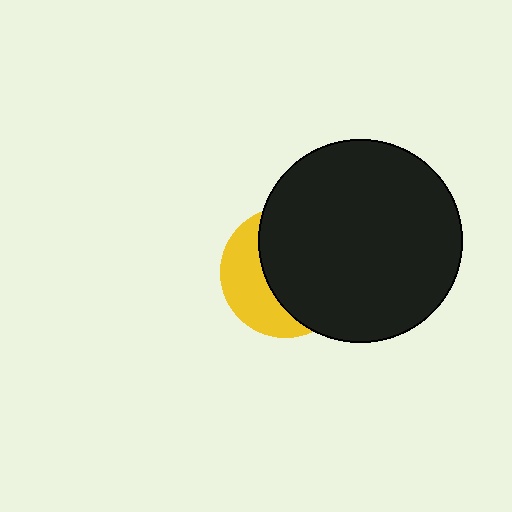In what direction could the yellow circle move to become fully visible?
The yellow circle could move left. That would shift it out from behind the black circle entirely.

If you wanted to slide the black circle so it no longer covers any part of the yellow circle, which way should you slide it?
Slide it right — that is the most direct way to separate the two shapes.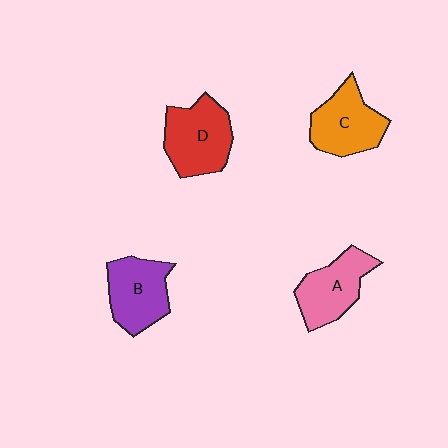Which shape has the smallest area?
Shape A (pink).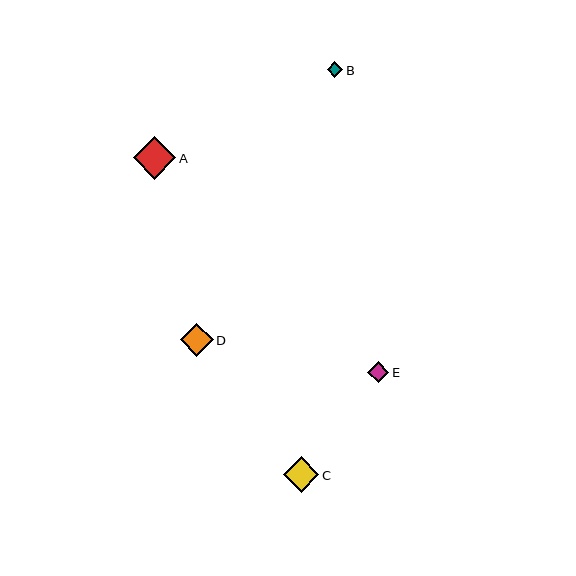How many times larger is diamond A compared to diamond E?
Diamond A is approximately 2.0 times the size of diamond E.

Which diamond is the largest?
Diamond A is the largest with a size of approximately 43 pixels.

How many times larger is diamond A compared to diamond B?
Diamond A is approximately 2.7 times the size of diamond B.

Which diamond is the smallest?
Diamond B is the smallest with a size of approximately 16 pixels.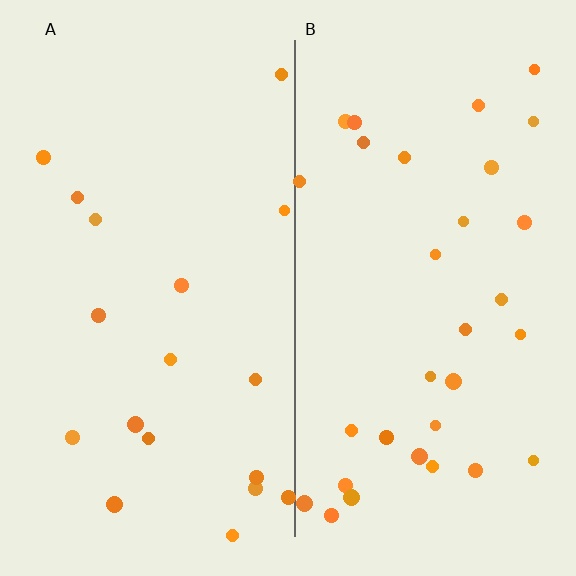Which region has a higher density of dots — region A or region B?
B (the right).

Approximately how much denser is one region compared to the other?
Approximately 1.7× — region B over region A.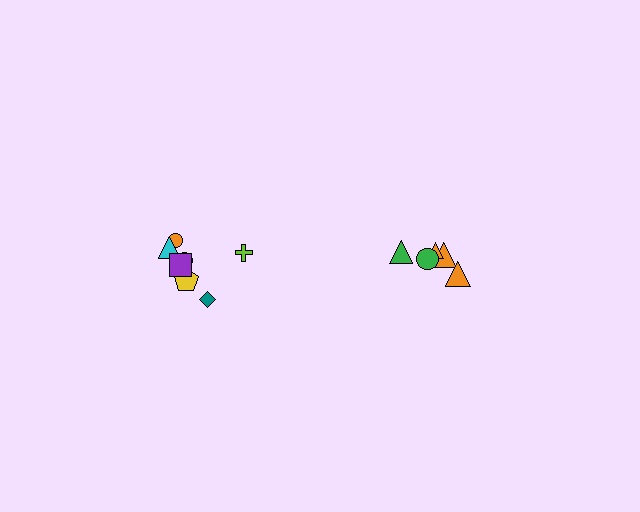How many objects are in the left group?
There are 7 objects.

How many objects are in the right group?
There are 5 objects.